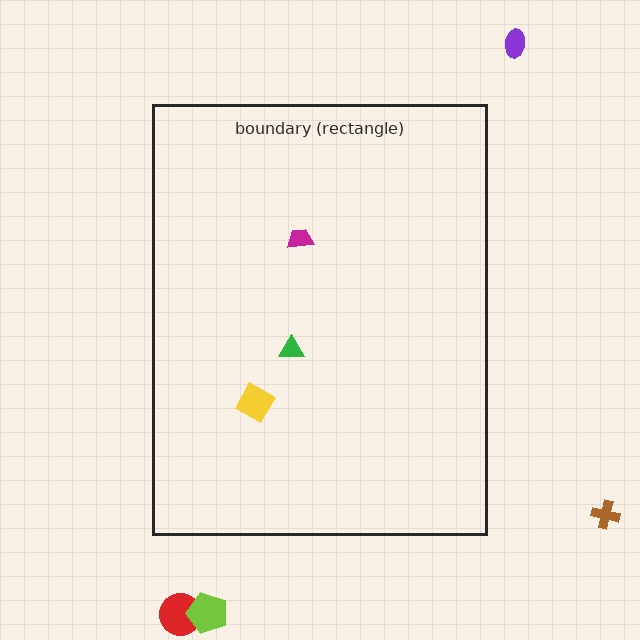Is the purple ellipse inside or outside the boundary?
Outside.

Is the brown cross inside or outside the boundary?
Outside.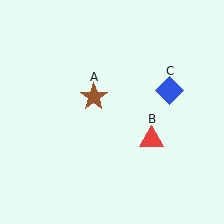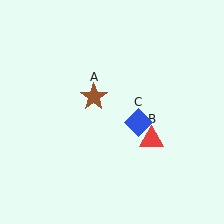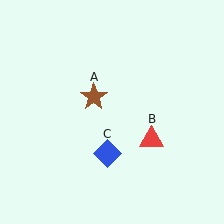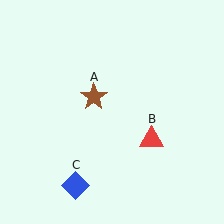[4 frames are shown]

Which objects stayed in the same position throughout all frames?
Brown star (object A) and red triangle (object B) remained stationary.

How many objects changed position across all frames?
1 object changed position: blue diamond (object C).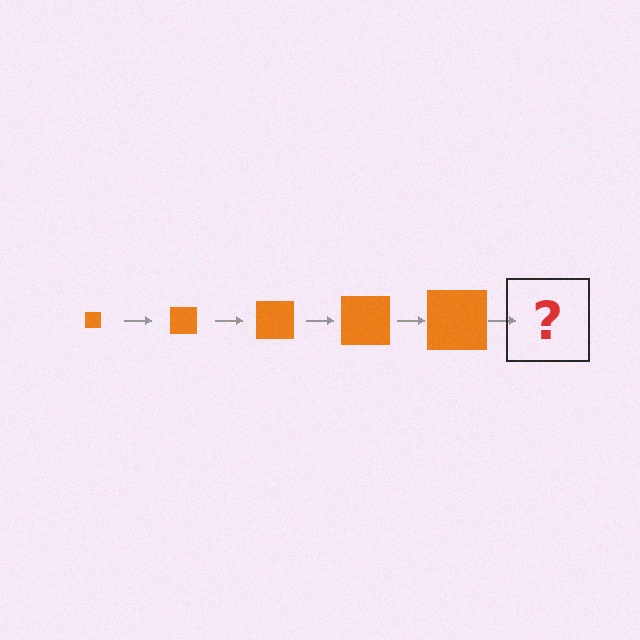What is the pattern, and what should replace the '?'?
The pattern is that the square gets progressively larger each step. The '?' should be an orange square, larger than the previous one.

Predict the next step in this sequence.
The next step is an orange square, larger than the previous one.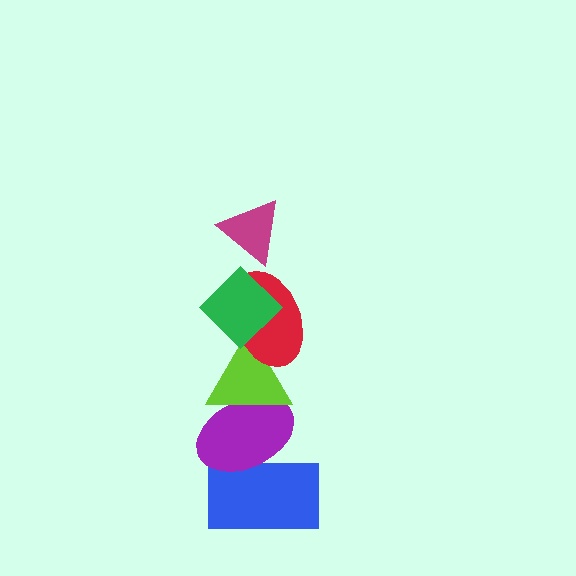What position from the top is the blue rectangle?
The blue rectangle is 6th from the top.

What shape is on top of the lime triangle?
The red ellipse is on top of the lime triangle.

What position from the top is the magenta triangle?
The magenta triangle is 1st from the top.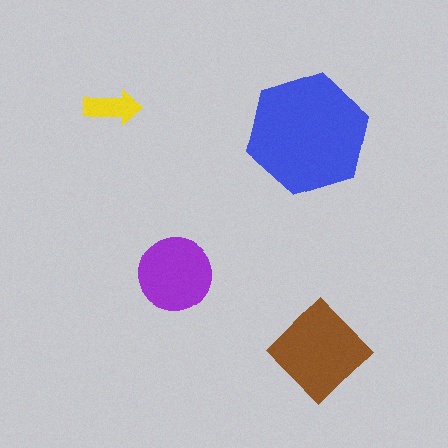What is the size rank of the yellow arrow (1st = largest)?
4th.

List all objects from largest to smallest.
The blue hexagon, the brown diamond, the purple circle, the yellow arrow.